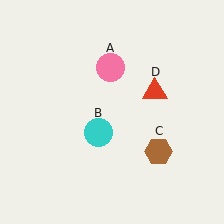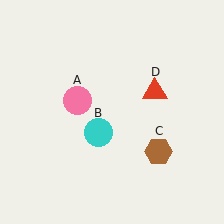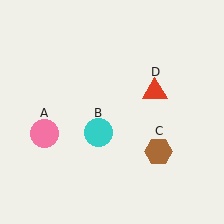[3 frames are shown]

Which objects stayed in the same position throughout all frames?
Cyan circle (object B) and brown hexagon (object C) and red triangle (object D) remained stationary.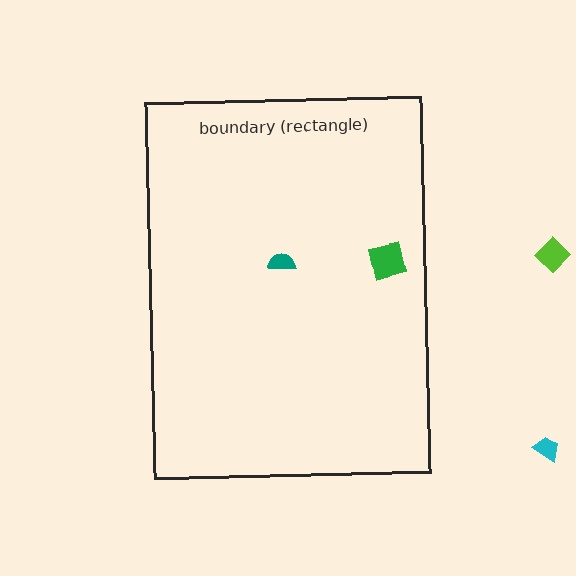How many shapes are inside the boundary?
2 inside, 2 outside.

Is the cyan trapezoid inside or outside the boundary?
Outside.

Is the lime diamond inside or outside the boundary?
Outside.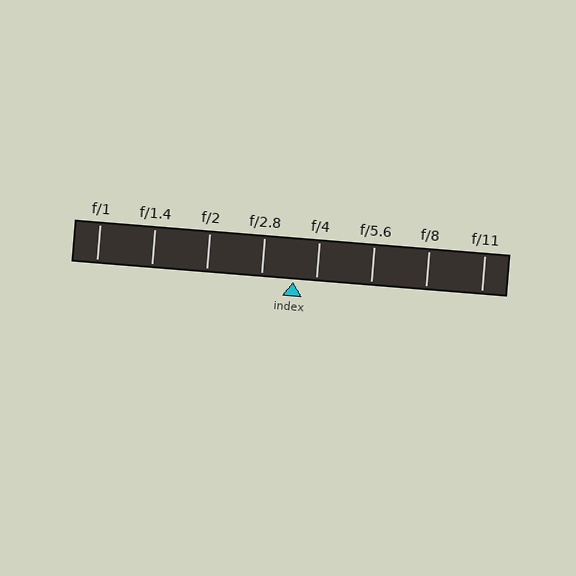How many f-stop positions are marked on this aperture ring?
There are 8 f-stop positions marked.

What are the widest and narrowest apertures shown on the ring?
The widest aperture shown is f/1 and the narrowest is f/11.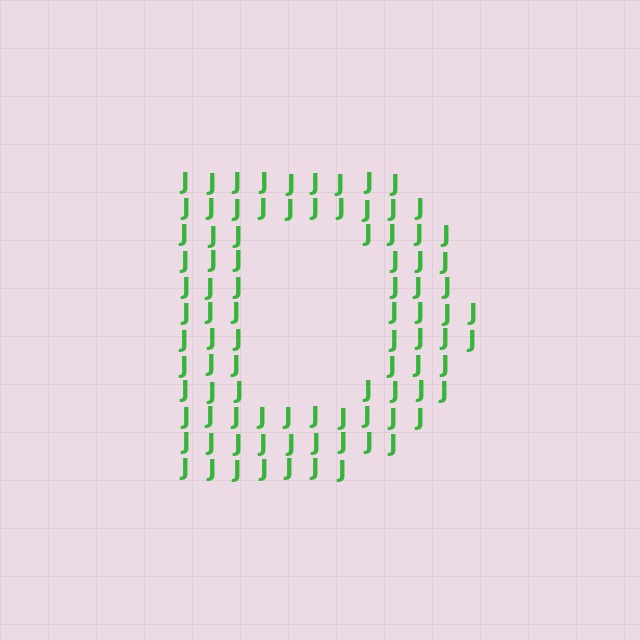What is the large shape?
The large shape is the letter D.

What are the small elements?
The small elements are letter J's.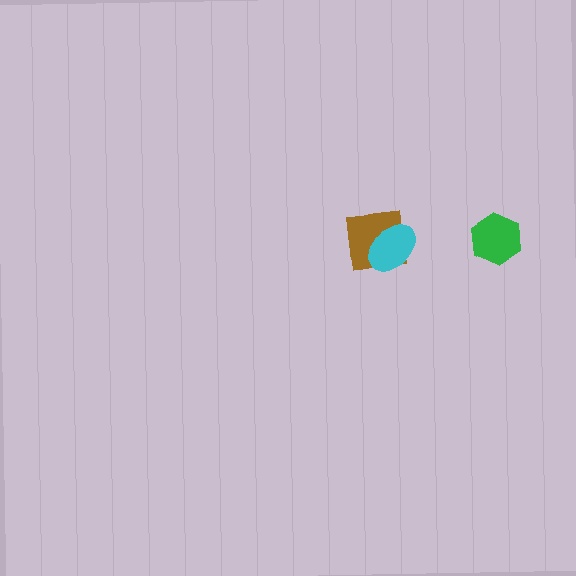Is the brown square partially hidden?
Yes, it is partially covered by another shape.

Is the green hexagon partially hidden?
No, no other shape covers it.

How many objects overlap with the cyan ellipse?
1 object overlaps with the cyan ellipse.